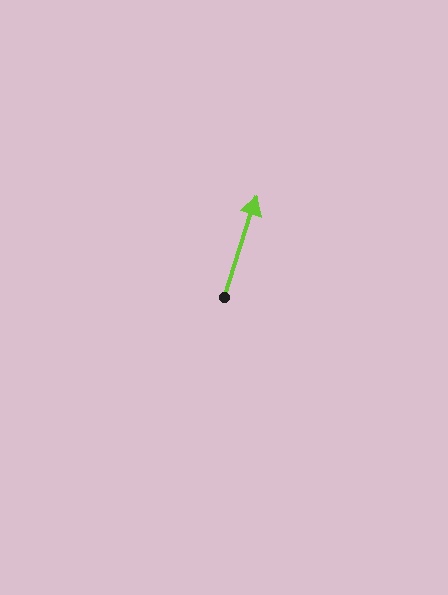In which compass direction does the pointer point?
North.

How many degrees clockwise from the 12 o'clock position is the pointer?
Approximately 18 degrees.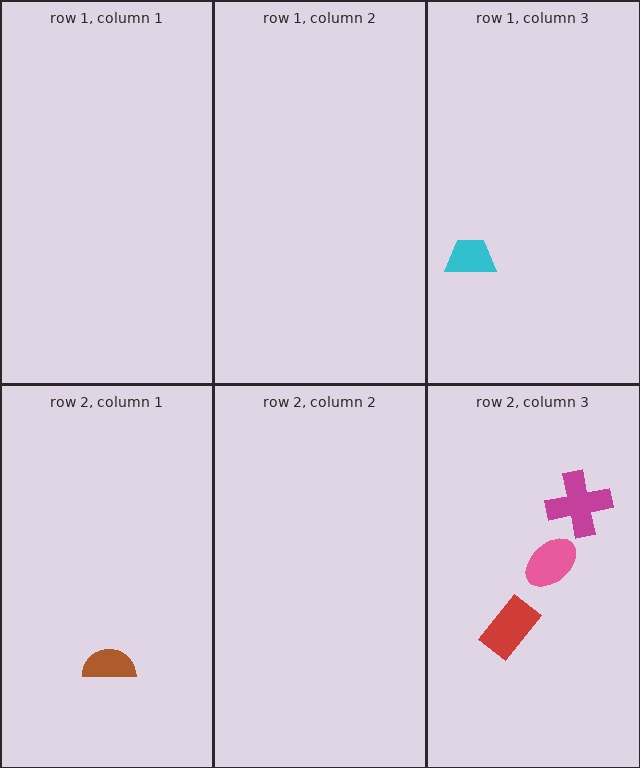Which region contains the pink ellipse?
The row 2, column 3 region.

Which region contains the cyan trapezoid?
The row 1, column 3 region.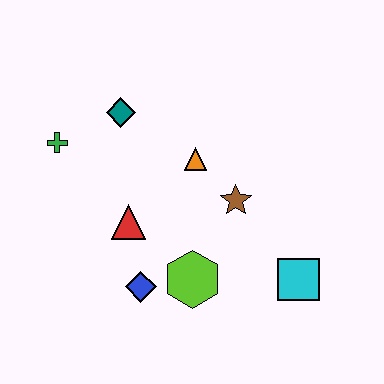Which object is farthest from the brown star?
The green cross is farthest from the brown star.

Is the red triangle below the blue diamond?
No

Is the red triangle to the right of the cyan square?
No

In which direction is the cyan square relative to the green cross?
The cyan square is to the right of the green cross.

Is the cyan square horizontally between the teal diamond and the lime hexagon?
No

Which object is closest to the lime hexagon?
The blue diamond is closest to the lime hexagon.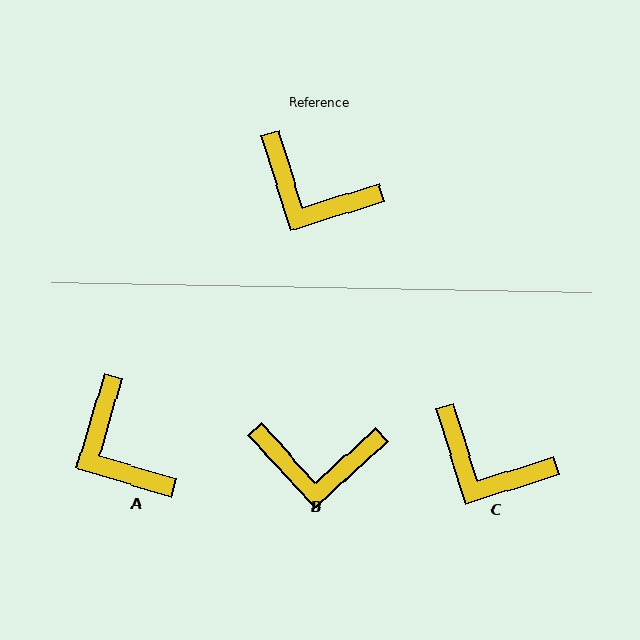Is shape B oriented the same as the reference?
No, it is off by about 26 degrees.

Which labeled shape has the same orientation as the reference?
C.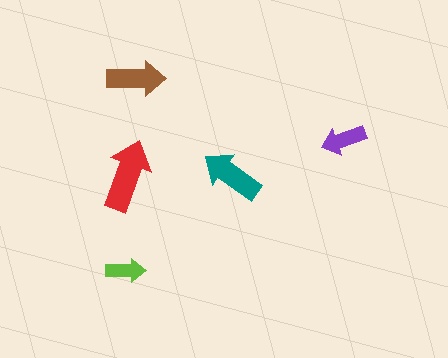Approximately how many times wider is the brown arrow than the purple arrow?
About 1.5 times wider.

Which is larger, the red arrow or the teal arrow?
The red one.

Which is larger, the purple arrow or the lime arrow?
The purple one.